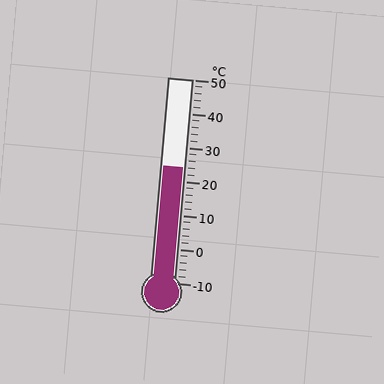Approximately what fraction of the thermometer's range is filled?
The thermometer is filled to approximately 55% of its range.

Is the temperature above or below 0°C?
The temperature is above 0°C.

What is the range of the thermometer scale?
The thermometer scale ranges from -10°C to 50°C.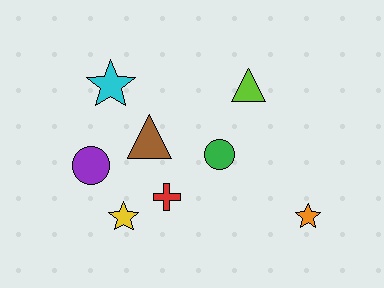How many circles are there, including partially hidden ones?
There are 2 circles.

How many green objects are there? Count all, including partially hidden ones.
There is 1 green object.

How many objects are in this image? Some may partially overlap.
There are 8 objects.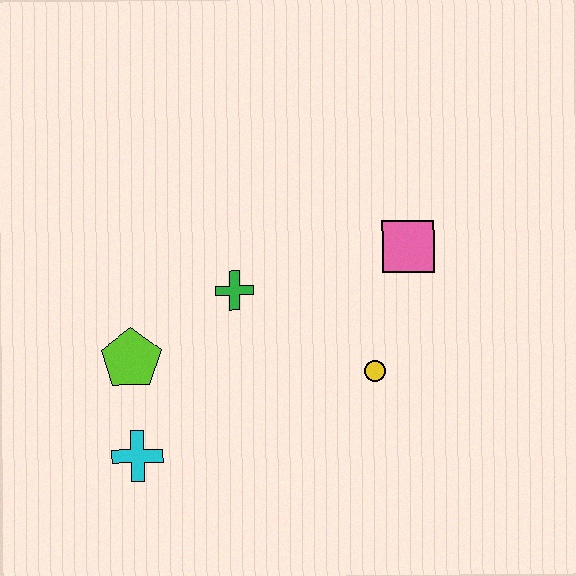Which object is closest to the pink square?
The yellow circle is closest to the pink square.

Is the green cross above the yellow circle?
Yes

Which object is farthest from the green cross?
The cyan cross is farthest from the green cross.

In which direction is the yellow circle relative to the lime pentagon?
The yellow circle is to the right of the lime pentagon.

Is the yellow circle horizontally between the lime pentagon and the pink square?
Yes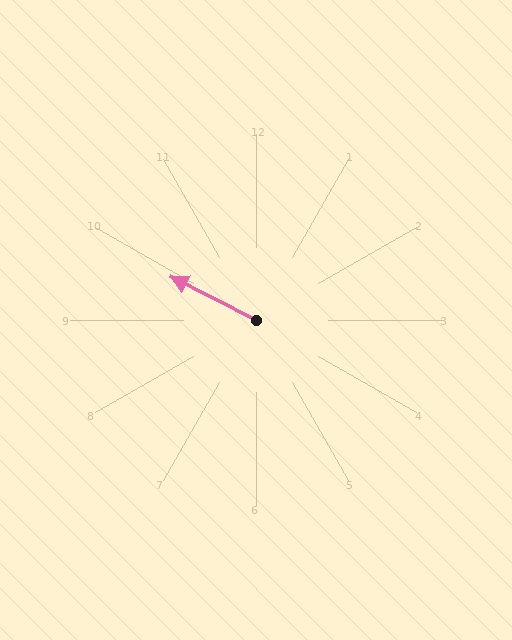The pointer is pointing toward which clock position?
Roughly 10 o'clock.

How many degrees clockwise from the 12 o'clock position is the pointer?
Approximately 297 degrees.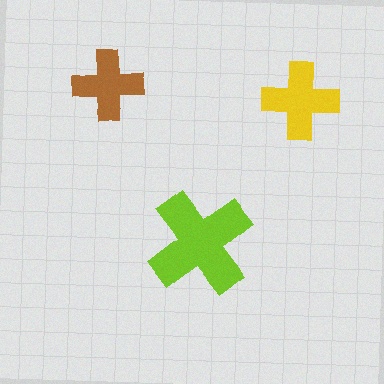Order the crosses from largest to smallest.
the lime one, the yellow one, the brown one.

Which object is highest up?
The brown cross is topmost.